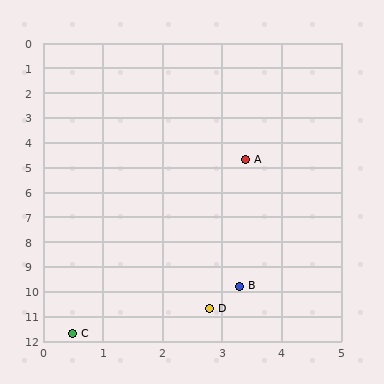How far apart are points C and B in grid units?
Points C and B are about 3.4 grid units apart.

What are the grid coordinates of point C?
Point C is at approximately (0.5, 11.7).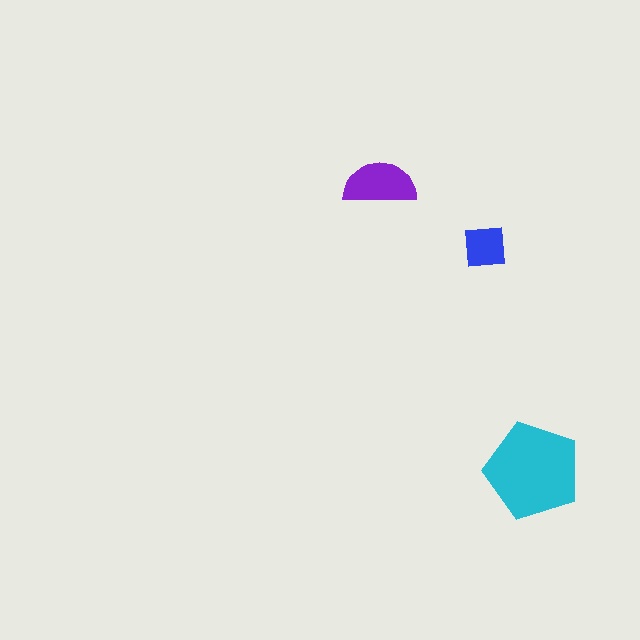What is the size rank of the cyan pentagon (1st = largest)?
1st.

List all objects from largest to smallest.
The cyan pentagon, the purple semicircle, the blue square.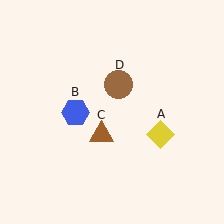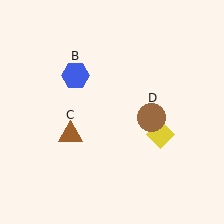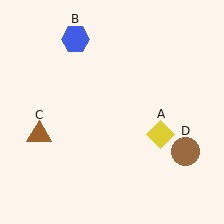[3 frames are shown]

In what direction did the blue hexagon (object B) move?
The blue hexagon (object B) moved up.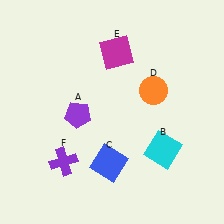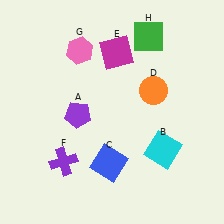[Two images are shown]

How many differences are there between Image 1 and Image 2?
There are 2 differences between the two images.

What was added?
A pink hexagon (G), a green square (H) were added in Image 2.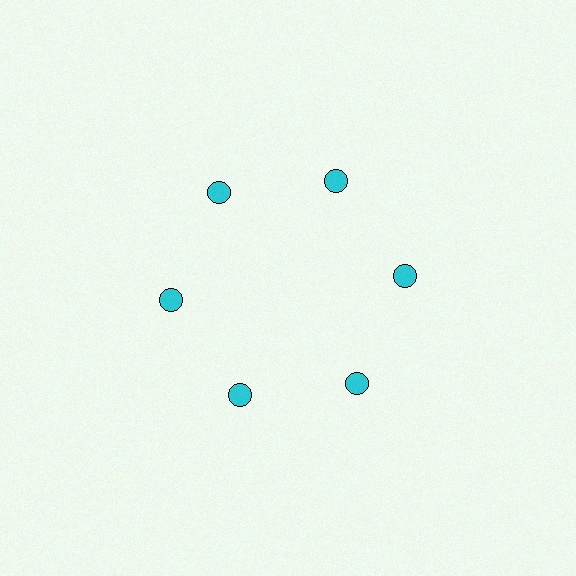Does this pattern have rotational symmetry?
Yes, this pattern has 6-fold rotational symmetry. It looks the same after rotating 60 degrees around the center.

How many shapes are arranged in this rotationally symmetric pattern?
There are 6 shapes, arranged in 6 groups of 1.